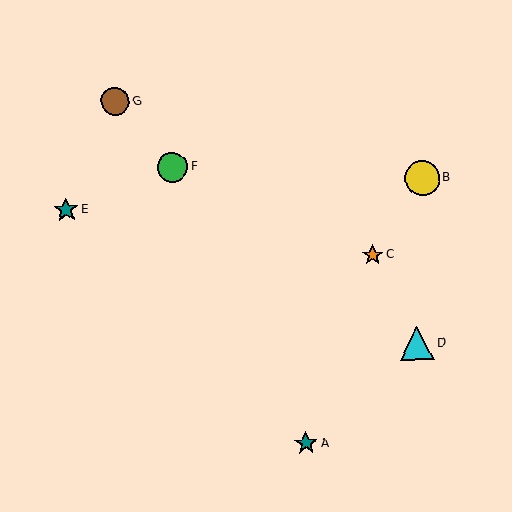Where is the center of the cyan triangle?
The center of the cyan triangle is at (417, 343).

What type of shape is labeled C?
Shape C is an orange star.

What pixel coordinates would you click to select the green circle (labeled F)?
Click at (172, 167) to select the green circle F.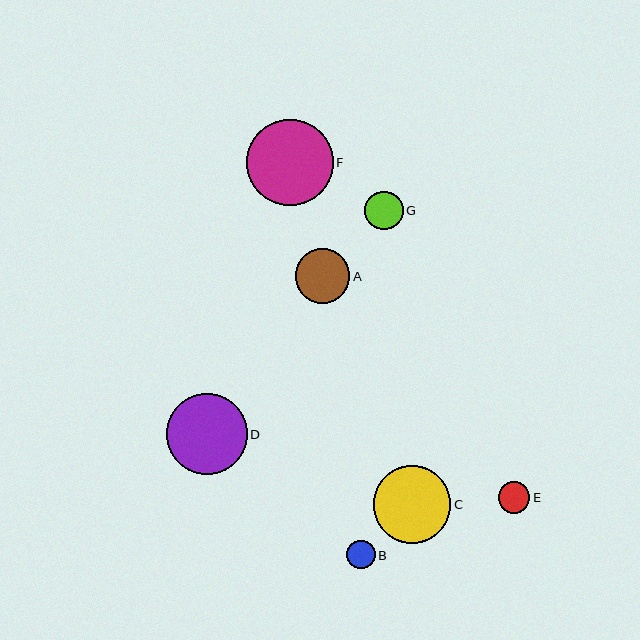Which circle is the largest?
Circle F is the largest with a size of approximately 86 pixels.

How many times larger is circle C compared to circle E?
Circle C is approximately 2.4 times the size of circle E.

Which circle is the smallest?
Circle B is the smallest with a size of approximately 28 pixels.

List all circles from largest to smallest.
From largest to smallest: F, D, C, A, G, E, B.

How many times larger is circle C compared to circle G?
Circle C is approximately 2.0 times the size of circle G.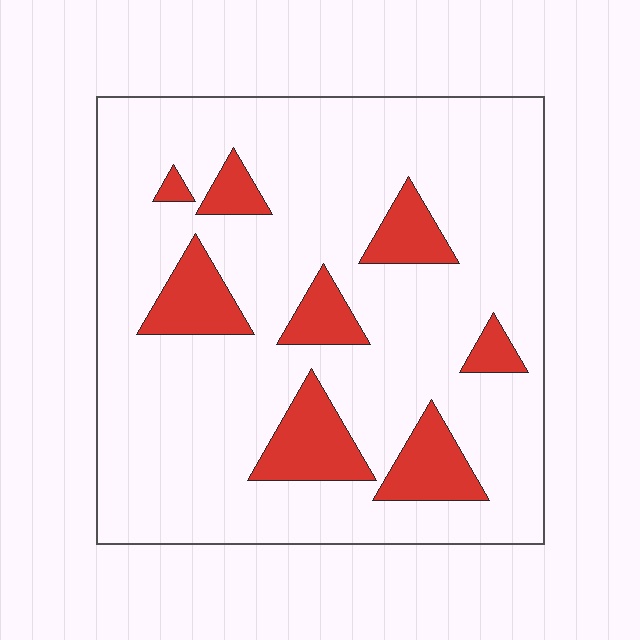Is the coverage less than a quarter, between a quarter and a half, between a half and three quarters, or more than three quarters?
Less than a quarter.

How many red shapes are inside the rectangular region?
8.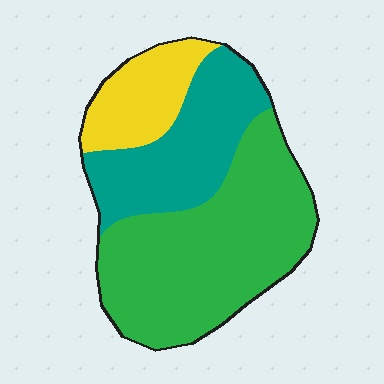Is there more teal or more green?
Green.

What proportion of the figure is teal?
Teal takes up about one third (1/3) of the figure.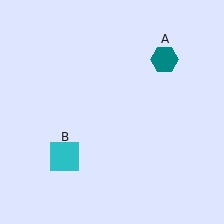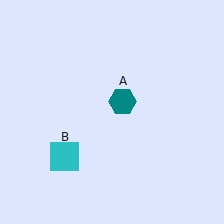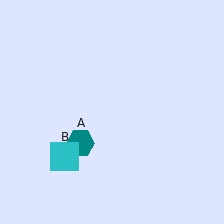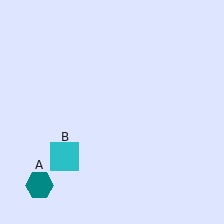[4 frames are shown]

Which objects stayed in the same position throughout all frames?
Cyan square (object B) remained stationary.